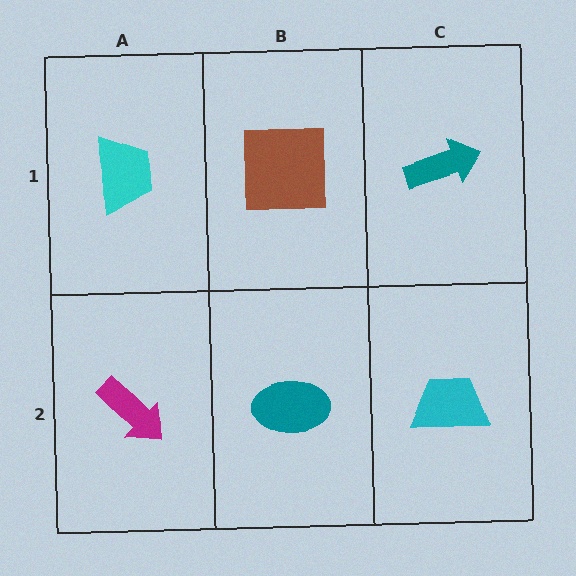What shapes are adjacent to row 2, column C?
A teal arrow (row 1, column C), a teal ellipse (row 2, column B).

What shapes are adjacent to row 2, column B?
A brown square (row 1, column B), a magenta arrow (row 2, column A), a cyan trapezoid (row 2, column C).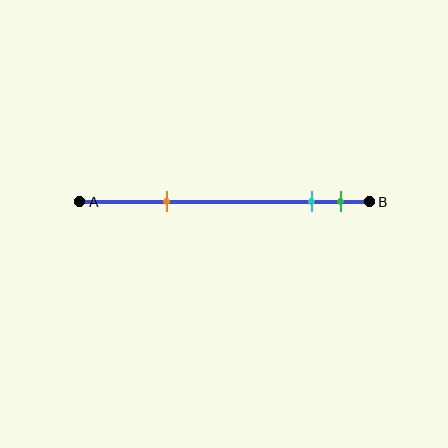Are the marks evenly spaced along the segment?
No, the marks are not evenly spaced.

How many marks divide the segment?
There are 3 marks dividing the segment.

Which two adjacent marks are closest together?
The cyan and green marks are the closest adjacent pair.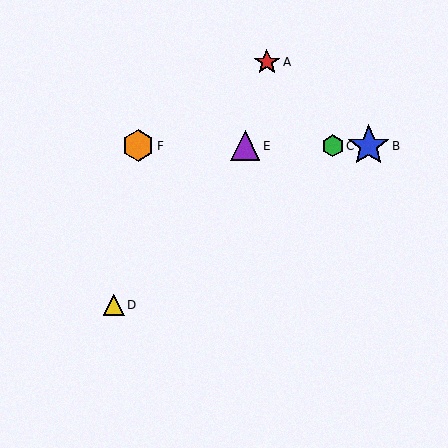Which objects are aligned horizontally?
Objects B, C, E, F are aligned horizontally.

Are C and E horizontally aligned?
Yes, both are at y≈146.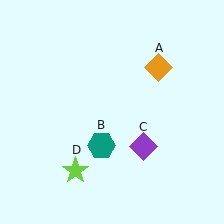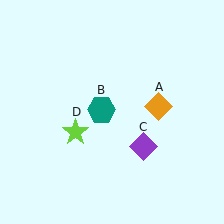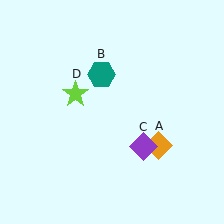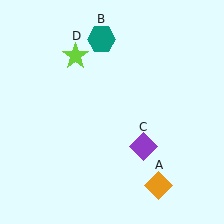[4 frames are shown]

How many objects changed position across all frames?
3 objects changed position: orange diamond (object A), teal hexagon (object B), lime star (object D).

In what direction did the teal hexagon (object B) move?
The teal hexagon (object B) moved up.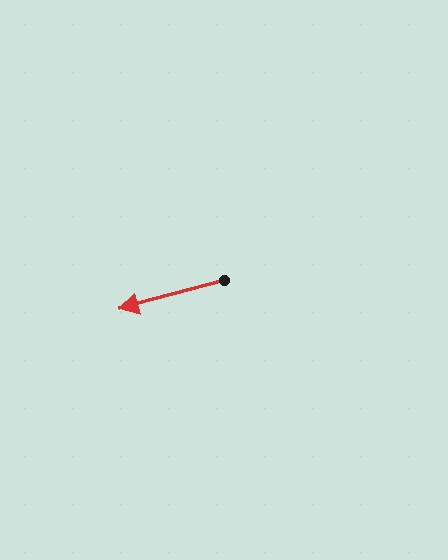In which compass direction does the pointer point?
West.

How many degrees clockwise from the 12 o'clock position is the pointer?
Approximately 255 degrees.